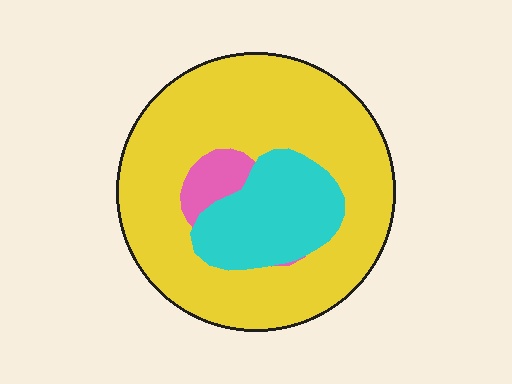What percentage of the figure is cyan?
Cyan takes up less than a quarter of the figure.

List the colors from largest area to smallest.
From largest to smallest: yellow, cyan, pink.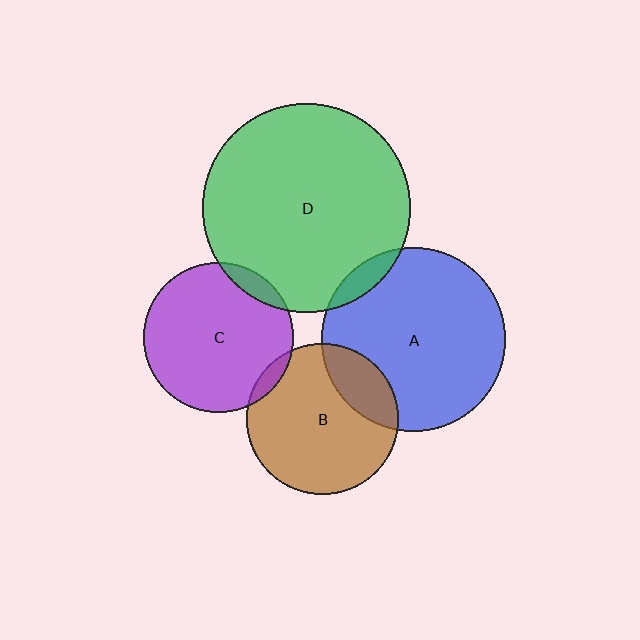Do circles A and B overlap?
Yes.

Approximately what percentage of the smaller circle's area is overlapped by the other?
Approximately 20%.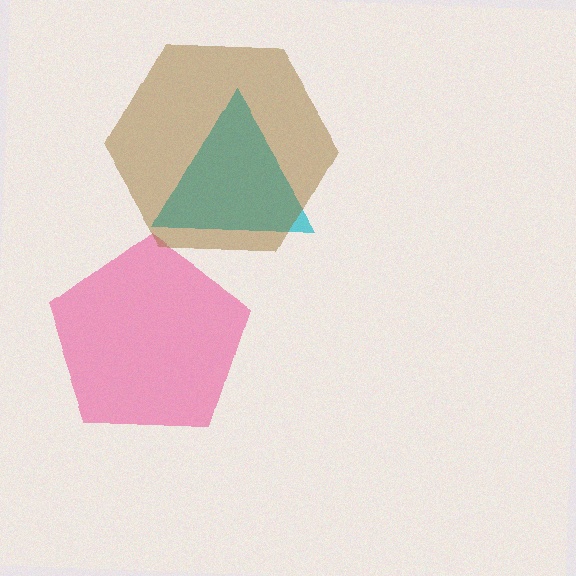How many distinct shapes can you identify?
There are 3 distinct shapes: a cyan triangle, a pink pentagon, a brown hexagon.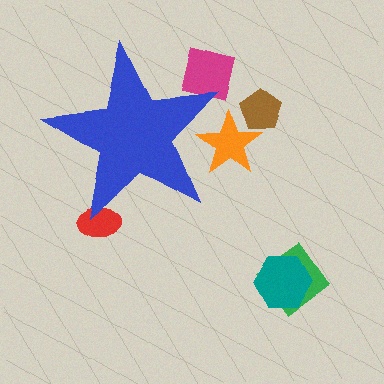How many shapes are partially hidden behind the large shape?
3 shapes are partially hidden.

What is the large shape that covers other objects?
A blue star.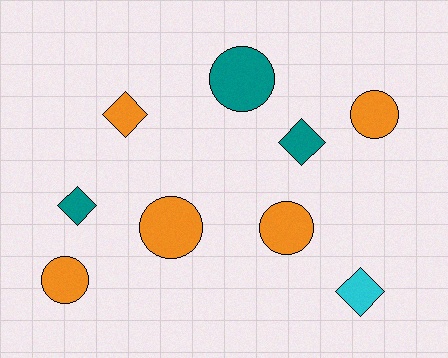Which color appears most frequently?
Orange, with 5 objects.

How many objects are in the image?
There are 9 objects.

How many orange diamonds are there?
There is 1 orange diamond.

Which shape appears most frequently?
Circle, with 5 objects.